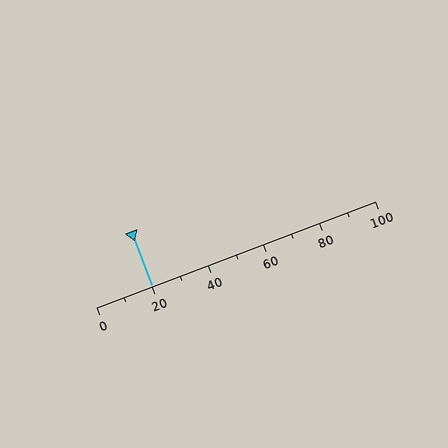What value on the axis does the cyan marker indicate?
The marker indicates approximately 20.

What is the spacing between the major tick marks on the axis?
The major ticks are spaced 20 apart.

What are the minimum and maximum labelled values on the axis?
The axis runs from 0 to 100.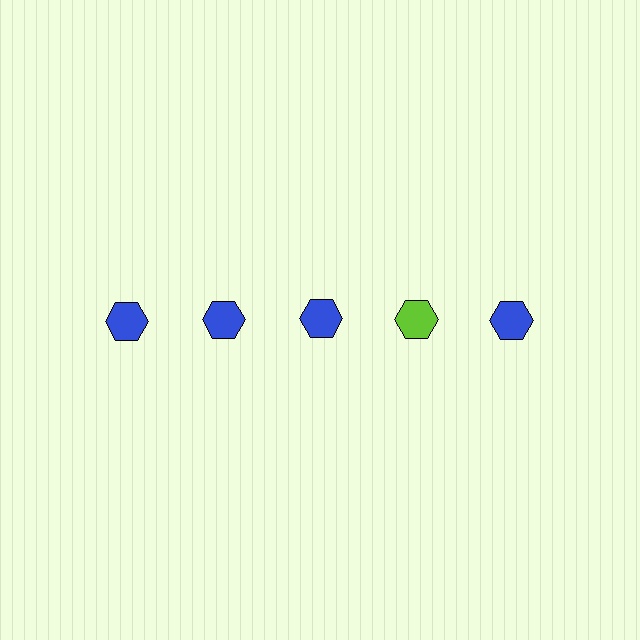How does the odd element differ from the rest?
It has a different color: lime instead of blue.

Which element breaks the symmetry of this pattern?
The lime hexagon in the top row, second from right column breaks the symmetry. All other shapes are blue hexagons.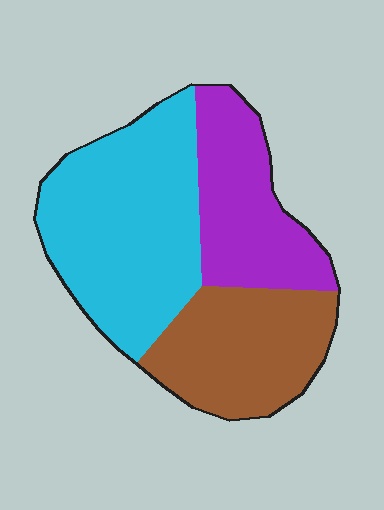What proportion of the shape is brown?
Brown takes up between a quarter and a half of the shape.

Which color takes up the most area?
Cyan, at roughly 45%.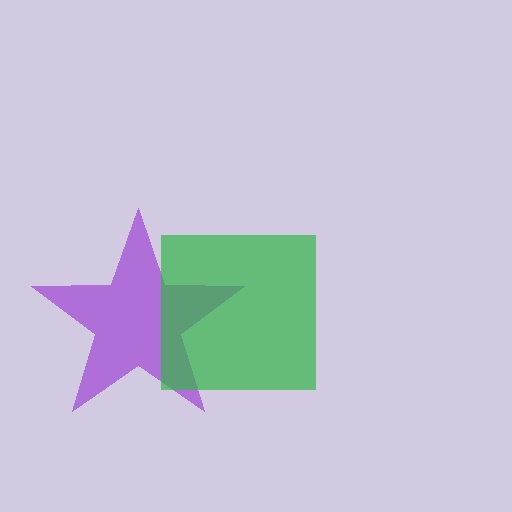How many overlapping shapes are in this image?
There are 2 overlapping shapes in the image.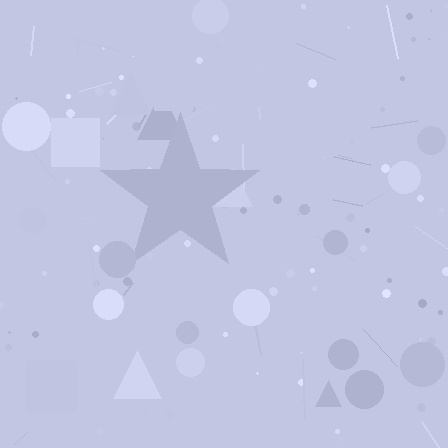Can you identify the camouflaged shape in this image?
The camouflaged shape is a star.